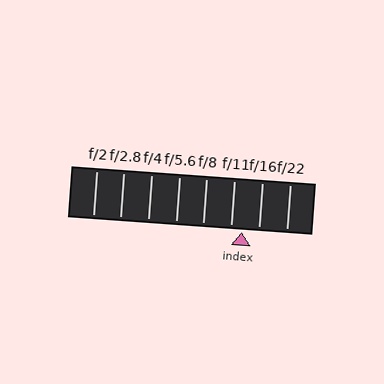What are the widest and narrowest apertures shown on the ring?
The widest aperture shown is f/2 and the narrowest is f/22.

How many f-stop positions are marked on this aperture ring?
There are 8 f-stop positions marked.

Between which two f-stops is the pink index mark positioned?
The index mark is between f/11 and f/16.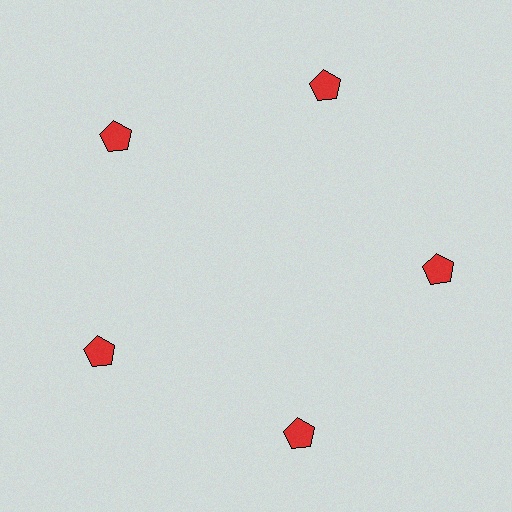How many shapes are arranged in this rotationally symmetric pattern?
There are 5 shapes, arranged in 5 groups of 1.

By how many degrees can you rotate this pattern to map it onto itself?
The pattern maps onto itself every 72 degrees of rotation.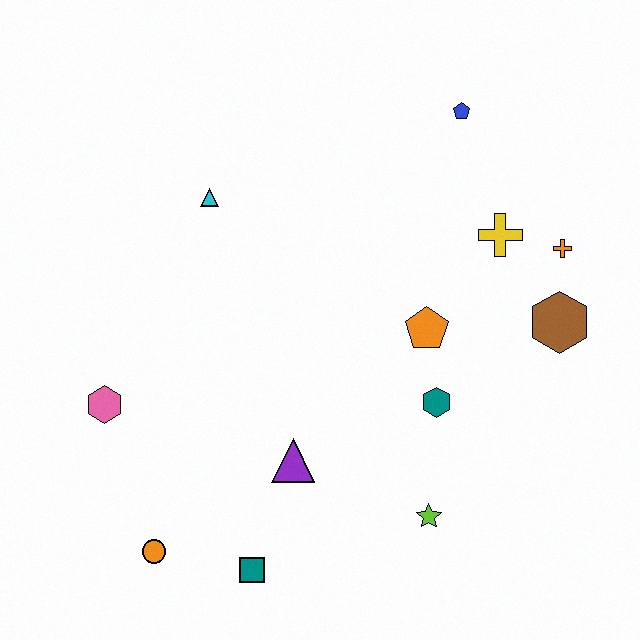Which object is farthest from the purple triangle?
The blue pentagon is farthest from the purple triangle.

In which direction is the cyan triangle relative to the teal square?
The cyan triangle is above the teal square.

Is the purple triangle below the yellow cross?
Yes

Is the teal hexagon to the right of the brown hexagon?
No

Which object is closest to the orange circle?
The teal square is closest to the orange circle.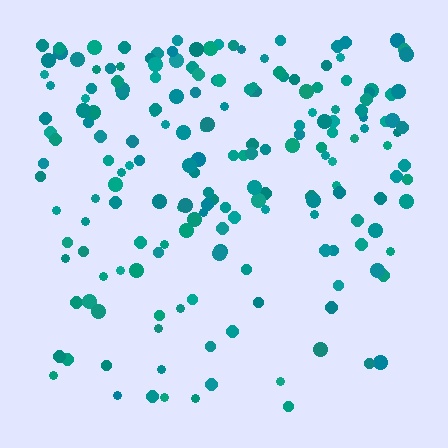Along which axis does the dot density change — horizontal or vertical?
Vertical.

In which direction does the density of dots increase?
From bottom to top, with the top side densest.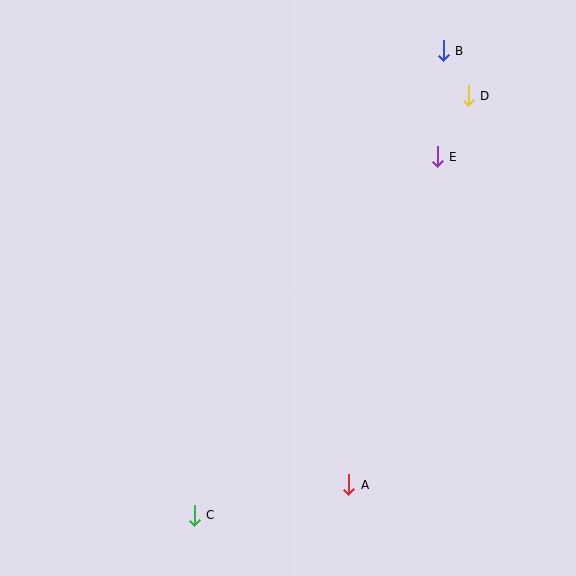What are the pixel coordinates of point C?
Point C is at (194, 515).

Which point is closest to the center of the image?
Point E at (437, 157) is closest to the center.